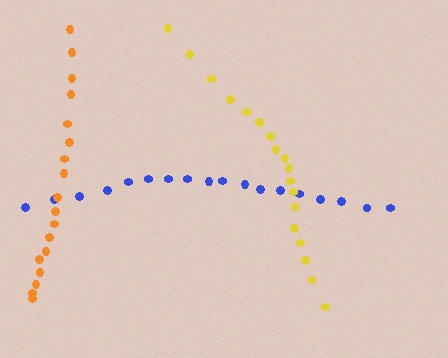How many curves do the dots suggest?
There are 3 distinct paths.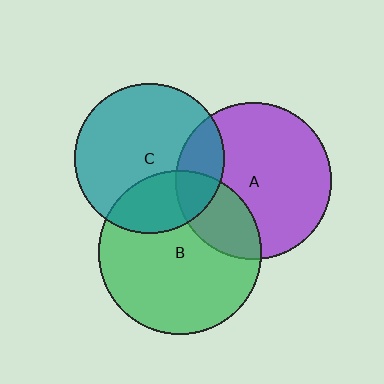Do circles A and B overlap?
Yes.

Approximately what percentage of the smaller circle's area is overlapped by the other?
Approximately 25%.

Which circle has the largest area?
Circle B (green).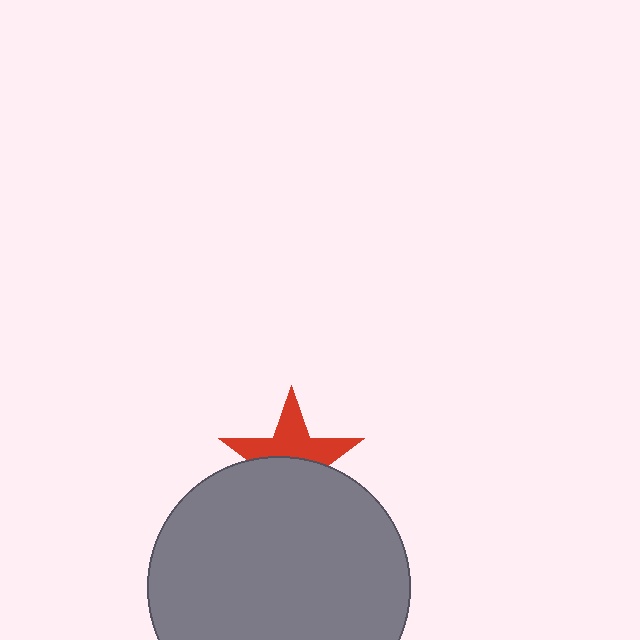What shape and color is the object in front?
The object in front is a gray circle.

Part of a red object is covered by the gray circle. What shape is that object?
It is a star.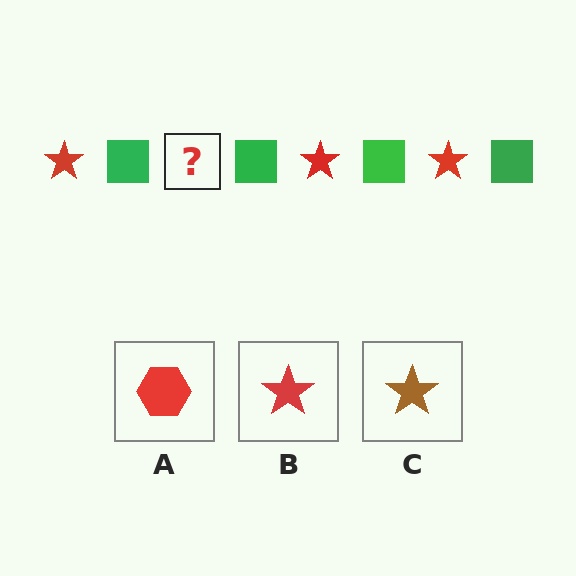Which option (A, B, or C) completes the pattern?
B.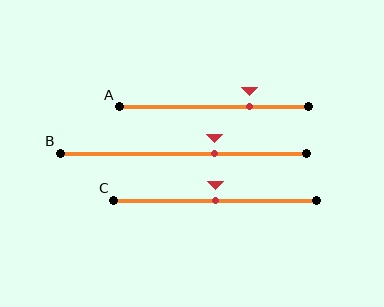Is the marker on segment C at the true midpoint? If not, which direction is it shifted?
Yes, the marker on segment C is at the true midpoint.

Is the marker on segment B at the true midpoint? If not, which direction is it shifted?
No, the marker on segment B is shifted to the right by about 13% of the segment length.